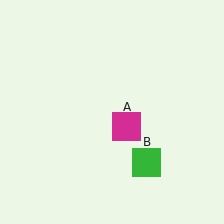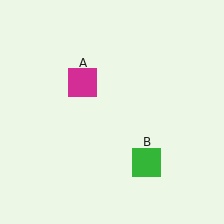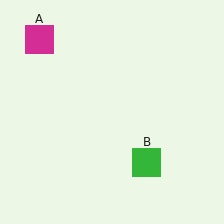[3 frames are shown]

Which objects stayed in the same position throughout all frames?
Green square (object B) remained stationary.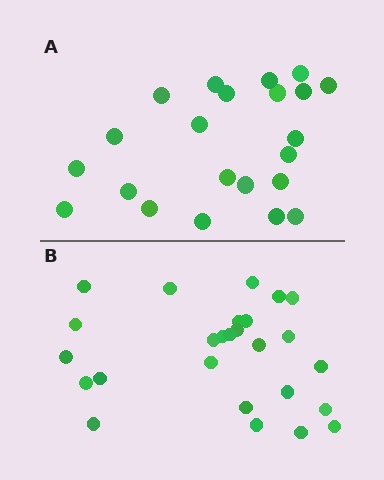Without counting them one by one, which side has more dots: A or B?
Region B (the bottom region) has more dots.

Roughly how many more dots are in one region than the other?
Region B has about 4 more dots than region A.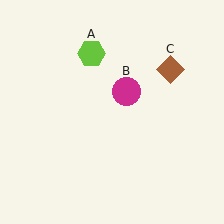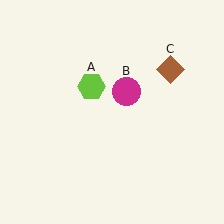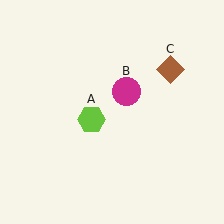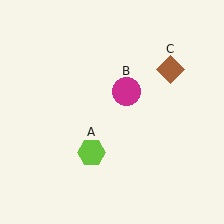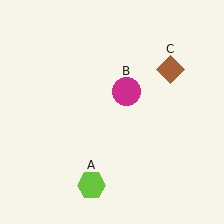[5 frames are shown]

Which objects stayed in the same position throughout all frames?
Magenta circle (object B) and brown diamond (object C) remained stationary.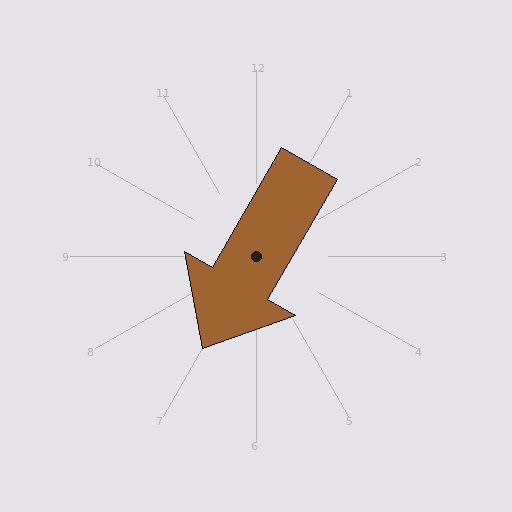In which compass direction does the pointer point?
Southwest.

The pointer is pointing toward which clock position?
Roughly 7 o'clock.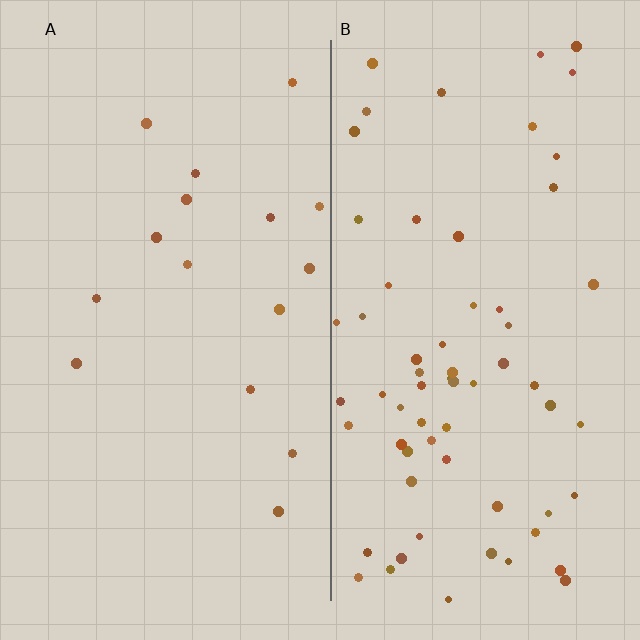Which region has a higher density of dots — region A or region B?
B (the right).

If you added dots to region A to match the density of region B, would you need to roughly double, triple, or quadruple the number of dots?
Approximately quadruple.